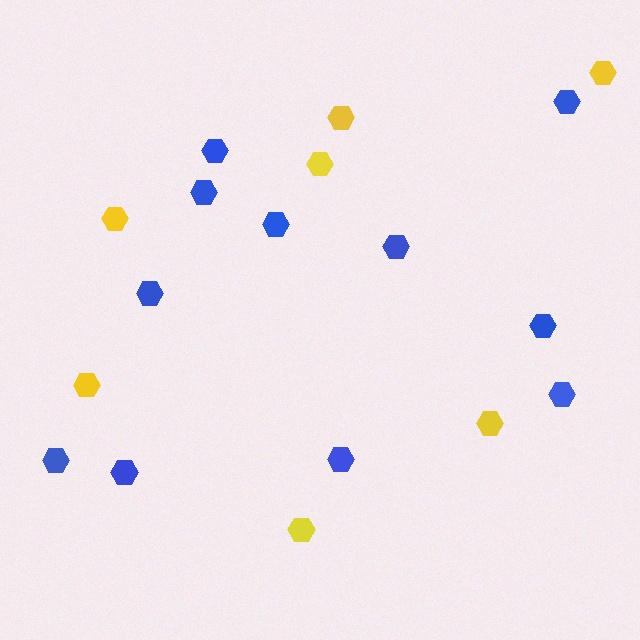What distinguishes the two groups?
There are 2 groups: one group of blue hexagons (11) and one group of yellow hexagons (7).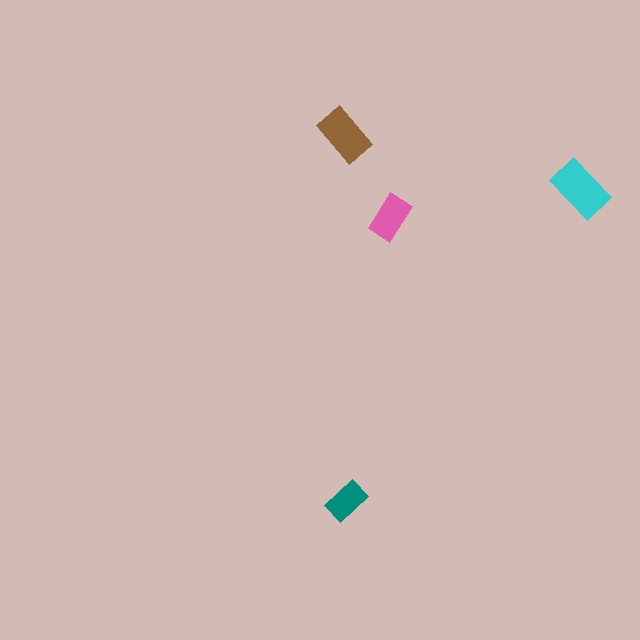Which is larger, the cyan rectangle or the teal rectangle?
The cyan one.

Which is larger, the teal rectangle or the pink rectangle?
The pink one.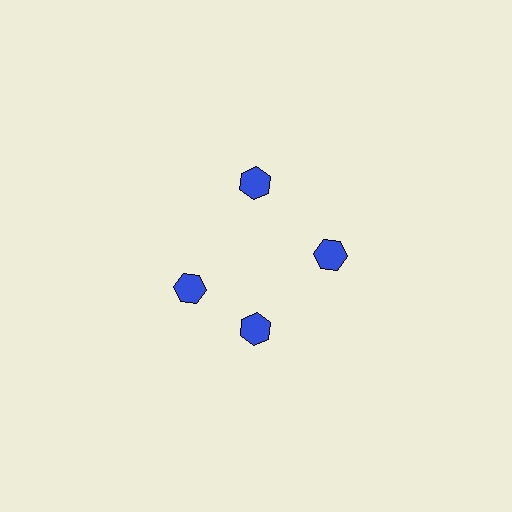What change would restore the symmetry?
The symmetry would be restored by rotating it back into even spacing with its neighbors so that all 4 hexagons sit at equal angles and equal distance from the center.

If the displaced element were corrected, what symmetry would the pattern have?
It would have 4-fold rotational symmetry — the pattern would map onto itself every 90 degrees.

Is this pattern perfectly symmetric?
No. The 4 blue hexagons are arranged in a ring, but one element near the 9 o'clock position is rotated out of alignment along the ring, breaking the 4-fold rotational symmetry.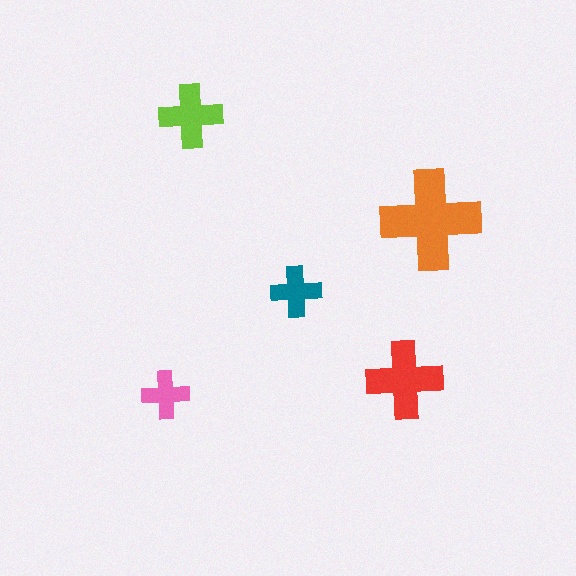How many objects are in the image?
There are 5 objects in the image.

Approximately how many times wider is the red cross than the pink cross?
About 1.5 times wider.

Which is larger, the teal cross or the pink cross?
The teal one.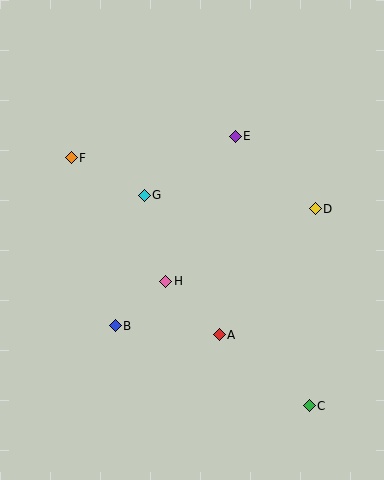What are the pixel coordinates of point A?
Point A is at (219, 335).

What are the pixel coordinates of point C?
Point C is at (309, 406).